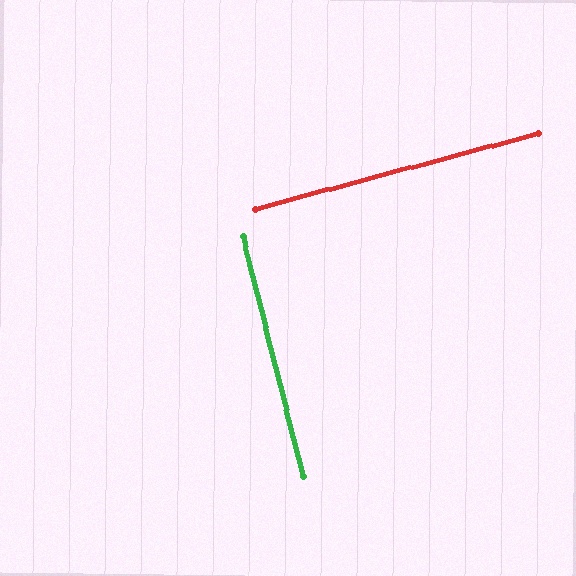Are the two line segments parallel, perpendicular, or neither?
Perpendicular — they meet at approximately 89°.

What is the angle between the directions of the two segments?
Approximately 89 degrees.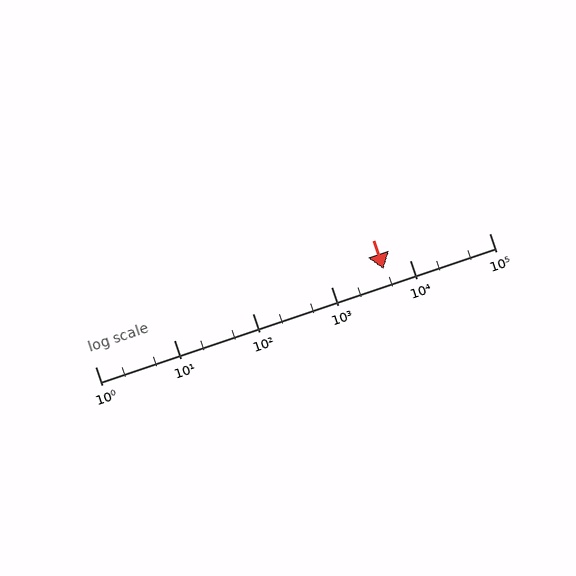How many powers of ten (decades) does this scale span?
The scale spans 5 decades, from 1 to 100000.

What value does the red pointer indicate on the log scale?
The pointer indicates approximately 4600.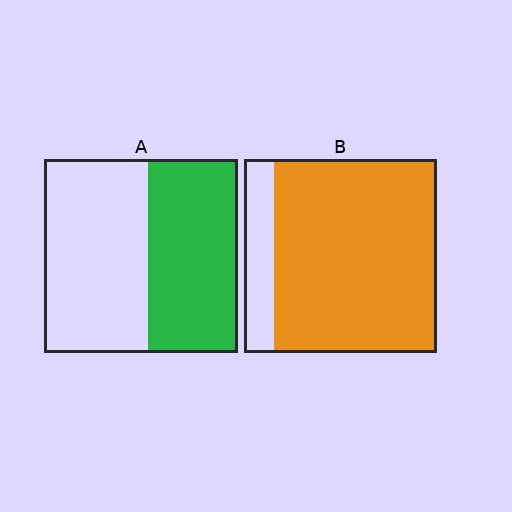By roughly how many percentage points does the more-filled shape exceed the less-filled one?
By roughly 40 percentage points (B over A).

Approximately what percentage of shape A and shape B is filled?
A is approximately 45% and B is approximately 85%.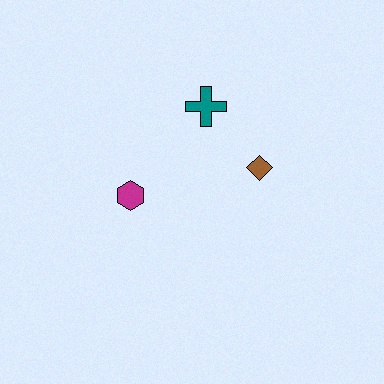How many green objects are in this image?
There are no green objects.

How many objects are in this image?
There are 3 objects.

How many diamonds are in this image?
There is 1 diamond.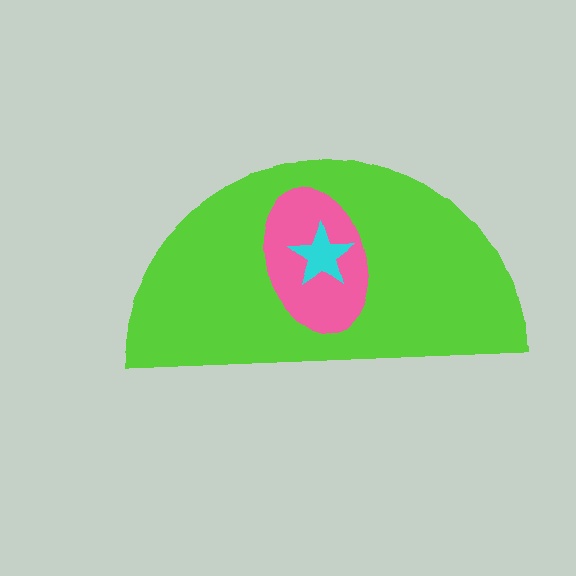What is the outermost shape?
The lime semicircle.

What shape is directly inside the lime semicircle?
The pink ellipse.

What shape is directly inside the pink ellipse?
The cyan star.